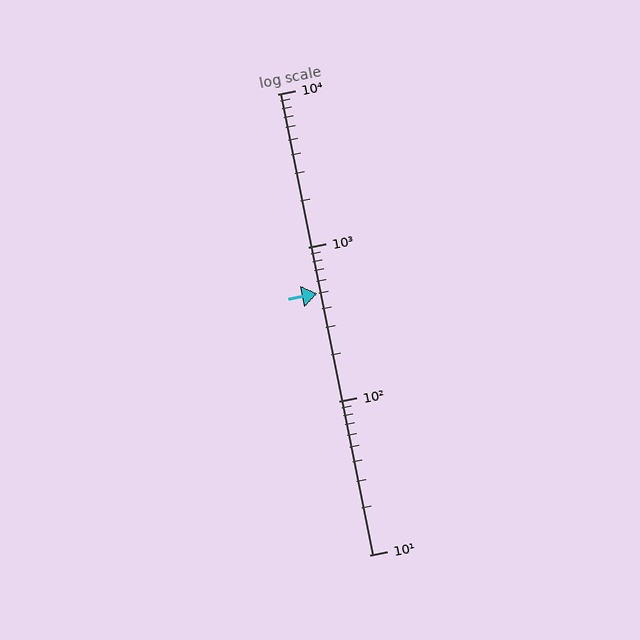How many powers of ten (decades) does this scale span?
The scale spans 3 decades, from 10 to 10000.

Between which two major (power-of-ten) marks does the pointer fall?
The pointer is between 100 and 1000.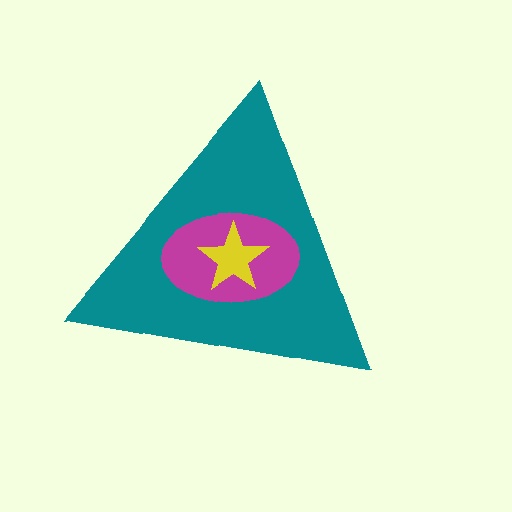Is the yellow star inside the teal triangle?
Yes.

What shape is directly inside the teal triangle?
The magenta ellipse.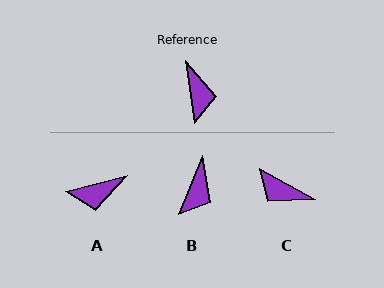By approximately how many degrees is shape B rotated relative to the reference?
Approximately 30 degrees clockwise.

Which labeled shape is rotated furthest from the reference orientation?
C, about 127 degrees away.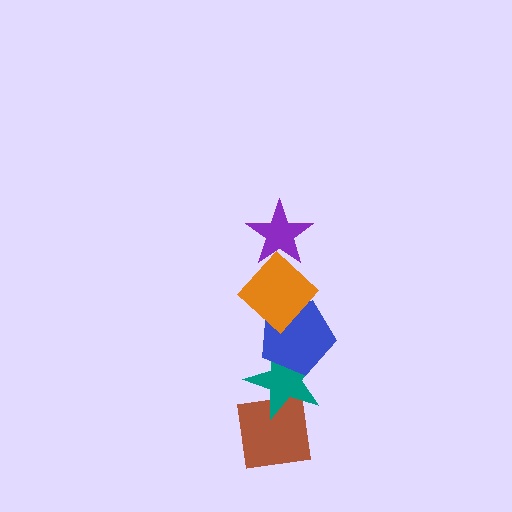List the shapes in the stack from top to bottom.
From top to bottom: the purple star, the orange diamond, the blue pentagon, the teal star, the brown square.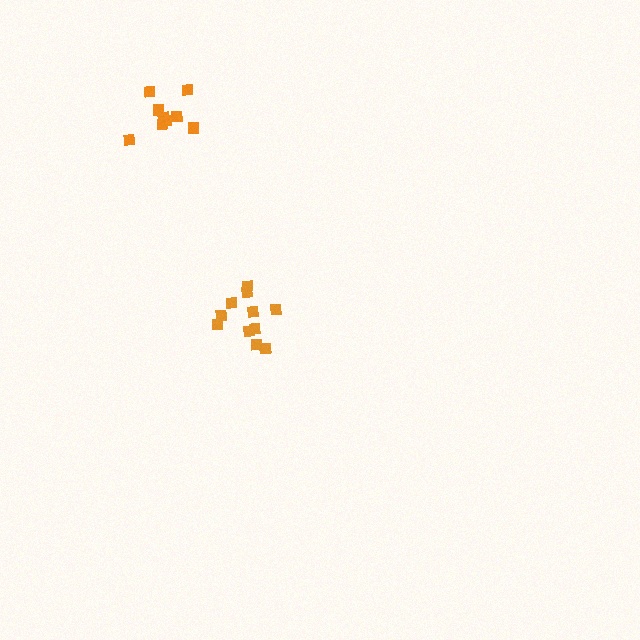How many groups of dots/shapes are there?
There are 2 groups.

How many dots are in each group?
Group 1: 9 dots, Group 2: 11 dots (20 total).